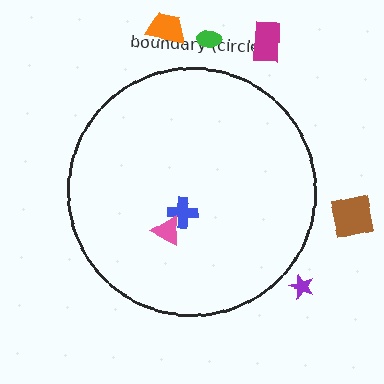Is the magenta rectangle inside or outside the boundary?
Outside.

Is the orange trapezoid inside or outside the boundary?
Outside.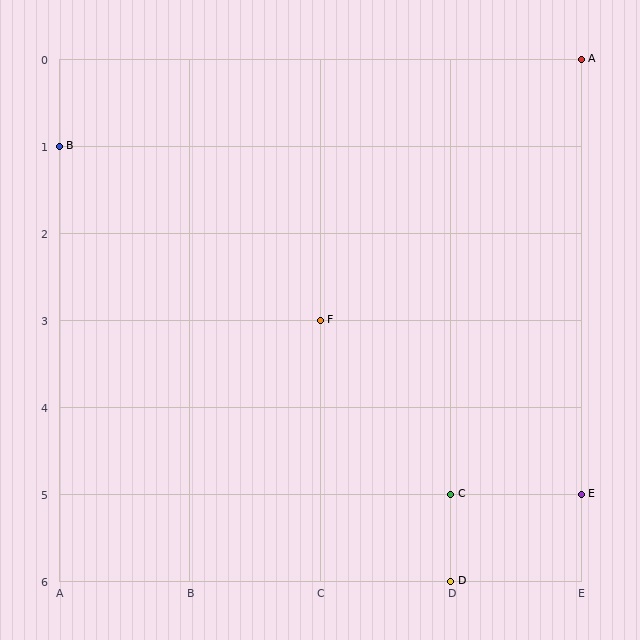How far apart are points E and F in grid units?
Points E and F are 2 columns and 2 rows apart (about 2.8 grid units diagonally).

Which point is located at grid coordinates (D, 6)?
Point D is at (D, 6).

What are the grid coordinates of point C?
Point C is at grid coordinates (D, 5).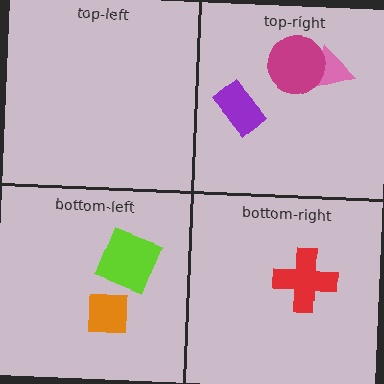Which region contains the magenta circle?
The top-right region.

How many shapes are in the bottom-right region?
1.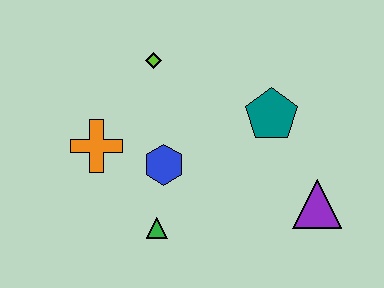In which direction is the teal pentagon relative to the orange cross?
The teal pentagon is to the right of the orange cross.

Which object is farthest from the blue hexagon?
The purple triangle is farthest from the blue hexagon.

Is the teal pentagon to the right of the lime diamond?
Yes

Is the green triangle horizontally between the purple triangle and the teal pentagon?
No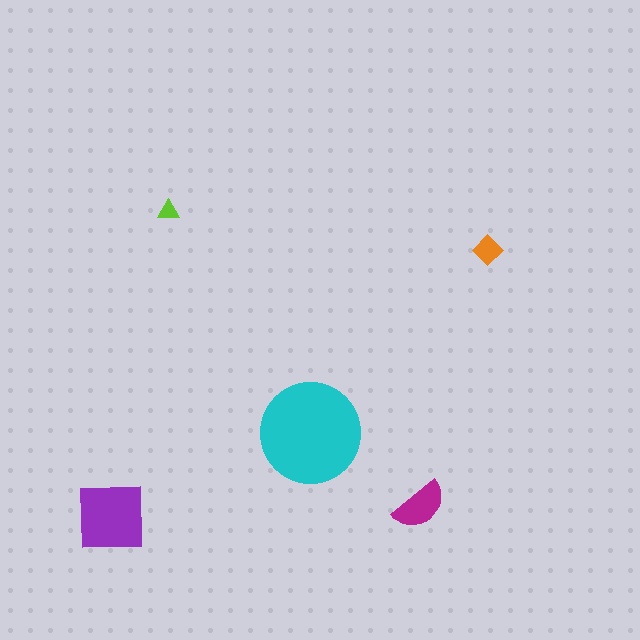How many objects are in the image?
There are 5 objects in the image.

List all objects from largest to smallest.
The cyan circle, the purple square, the magenta semicircle, the orange diamond, the lime triangle.